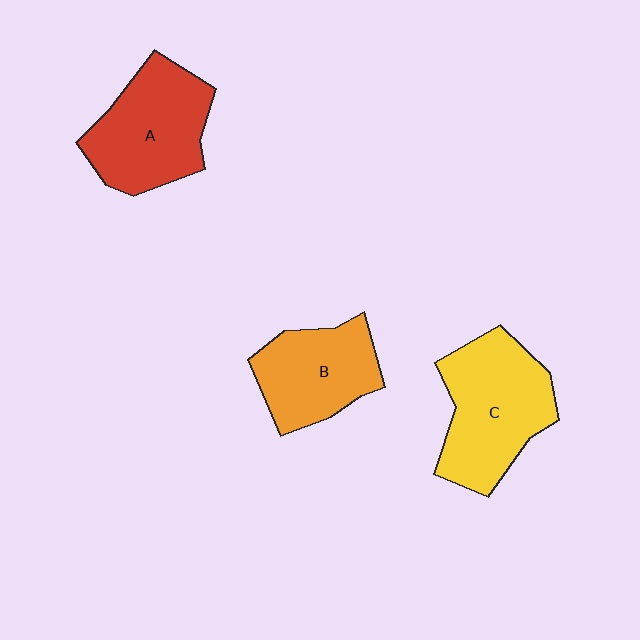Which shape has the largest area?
Shape C (yellow).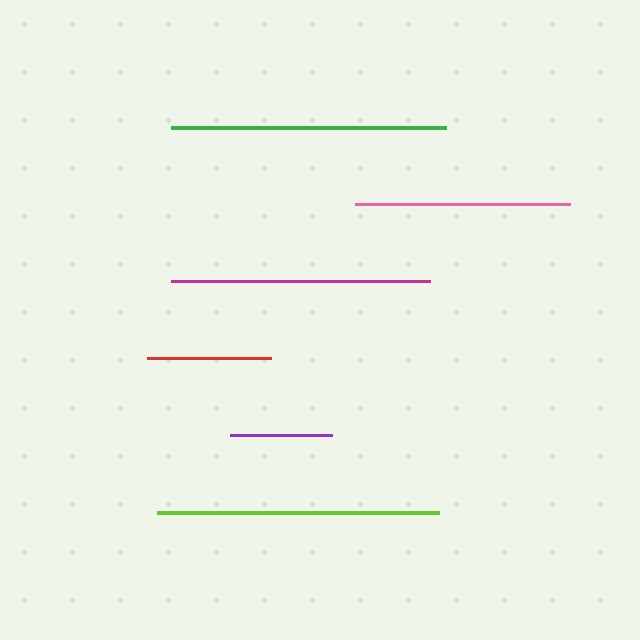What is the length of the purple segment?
The purple segment is approximately 102 pixels long.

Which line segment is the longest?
The lime line is the longest at approximately 282 pixels.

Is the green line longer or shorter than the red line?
The green line is longer than the red line.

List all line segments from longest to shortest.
From longest to shortest: lime, green, magenta, pink, red, purple.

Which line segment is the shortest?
The purple line is the shortest at approximately 102 pixels.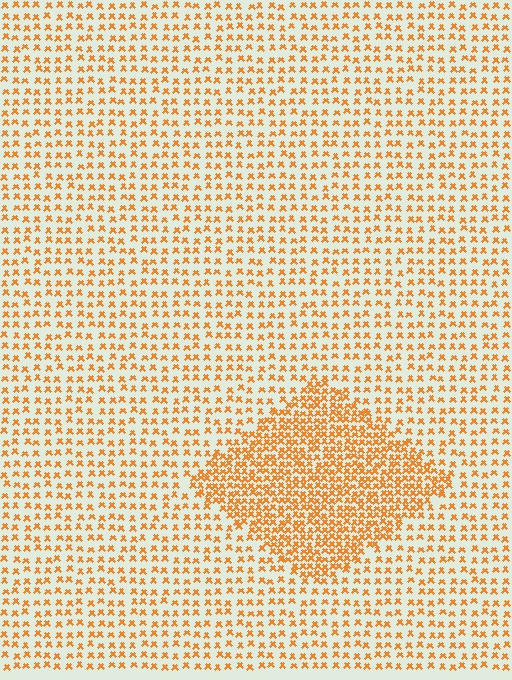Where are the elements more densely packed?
The elements are more densely packed inside the diamond boundary.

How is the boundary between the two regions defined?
The boundary is defined by a change in element density (approximately 2.1x ratio). All elements are the same color, size, and shape.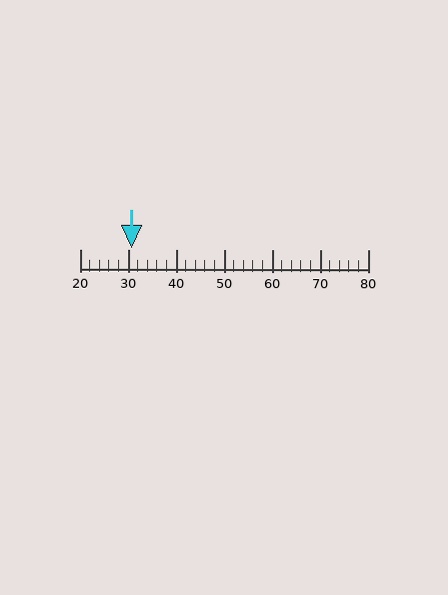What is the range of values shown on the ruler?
The ruler shows values from 20 to 80.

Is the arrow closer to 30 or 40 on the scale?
The arrow is closer to 30.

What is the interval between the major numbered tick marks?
The major tick marks are spaced 10 units apart.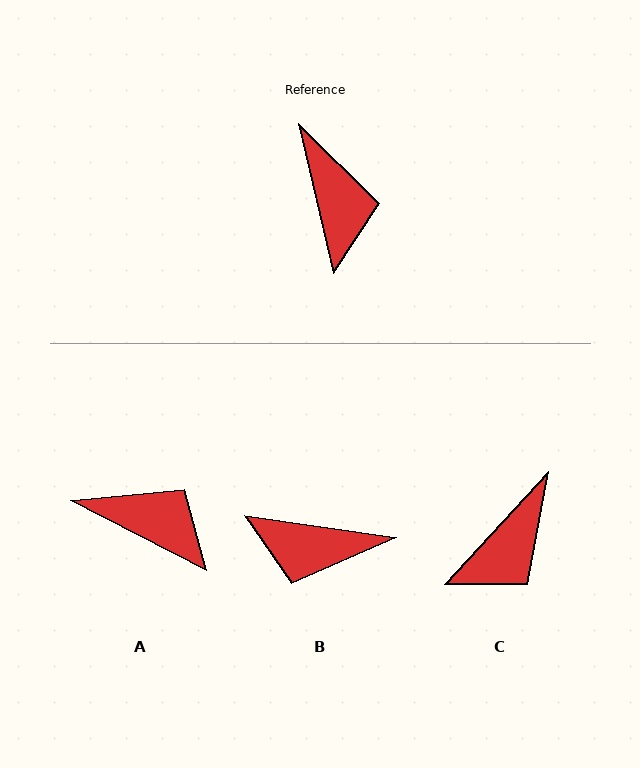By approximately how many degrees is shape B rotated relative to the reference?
Approximately 112 degrees clockwise.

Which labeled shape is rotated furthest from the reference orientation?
B, about 112 degrees away.